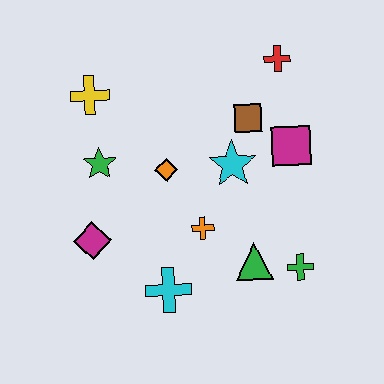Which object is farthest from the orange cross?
The red cross is farthest from the orange cross.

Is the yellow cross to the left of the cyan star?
Yes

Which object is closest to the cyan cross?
The orange cross is closest to the cyan cross.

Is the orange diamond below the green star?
Yes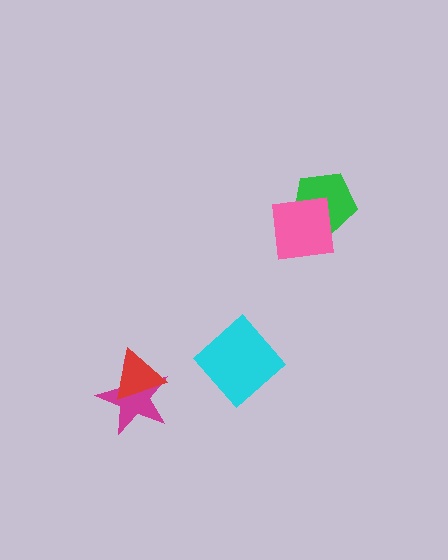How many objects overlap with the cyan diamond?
0 objects overlap with the cyan diamond.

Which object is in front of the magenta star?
The red triangle is in front of the magenta star.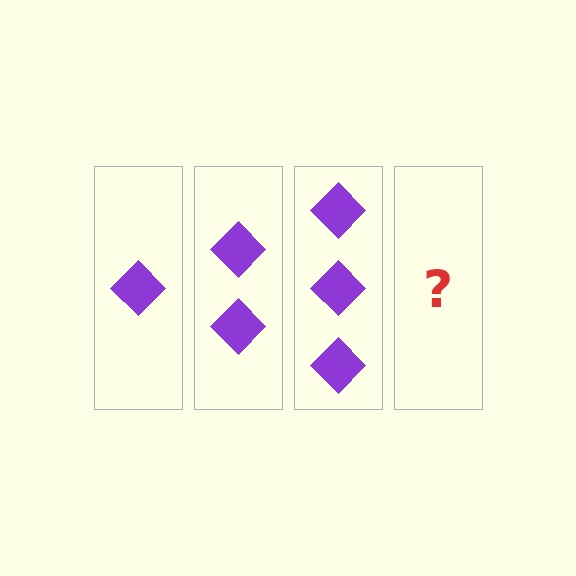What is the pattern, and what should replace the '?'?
The pattern is that each step adds one more diamond. The '?' should be 4 diamonds.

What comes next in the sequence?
The next element should be 4 diamonds.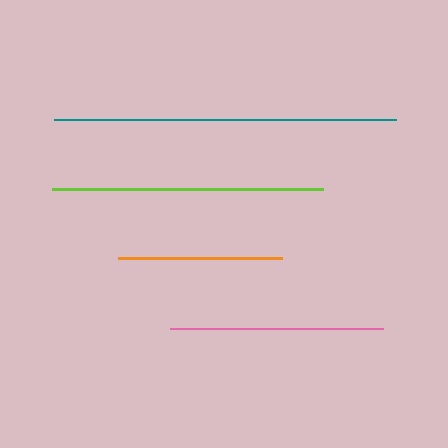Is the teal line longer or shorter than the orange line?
The teal line is longer than the orange line.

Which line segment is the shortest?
The orange line is the shortest at approximately 164 pixels.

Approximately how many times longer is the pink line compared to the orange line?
The pink line is approximately 1.3 times the length of the orange line.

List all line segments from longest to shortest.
From longest to shortest: teal, lime, pink, orange.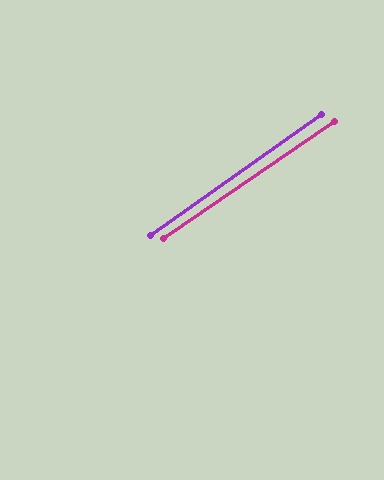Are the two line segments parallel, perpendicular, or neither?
Parallel — their directions differ by only 0.7°.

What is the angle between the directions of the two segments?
Approximately 1 degree.